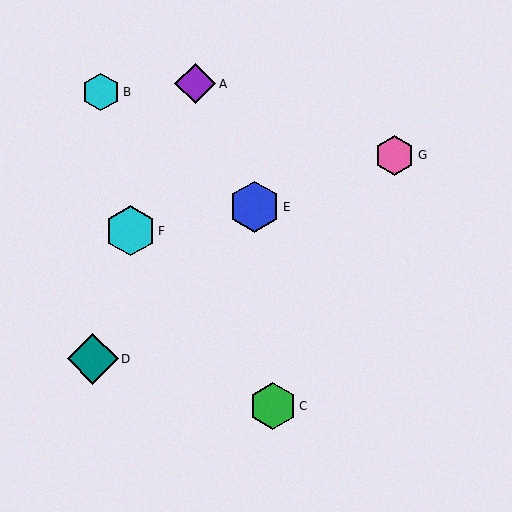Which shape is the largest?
The blue hexagon (labeled E) is the largest.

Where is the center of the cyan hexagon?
The center of the cyan hexagon is at (131, 231).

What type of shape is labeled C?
Shape C is a green hexagon.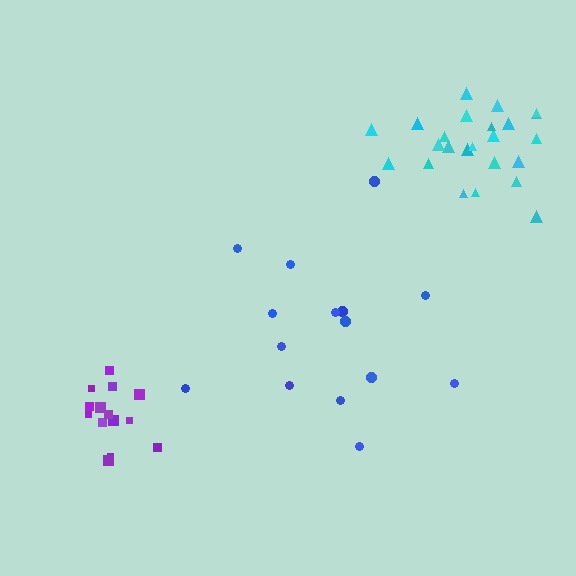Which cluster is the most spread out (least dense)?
Blue.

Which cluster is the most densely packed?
Purple.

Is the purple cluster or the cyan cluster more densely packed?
Purple.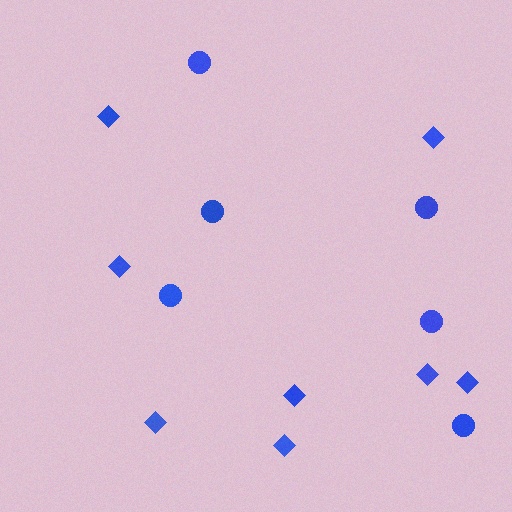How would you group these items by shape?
There are 2 groups: one group of diamonds (8) and one group of circles (6).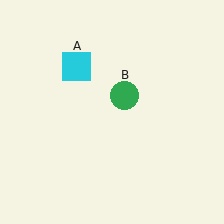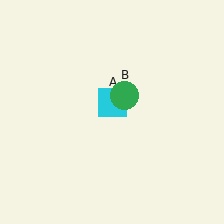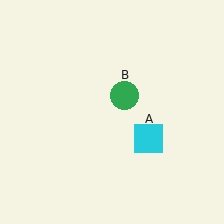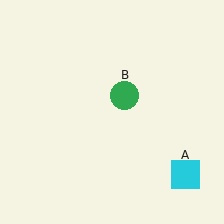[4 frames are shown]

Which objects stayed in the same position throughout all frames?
Green circle (object B) remained stationary.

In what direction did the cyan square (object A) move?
The cyan square (object A) moved down and to the right.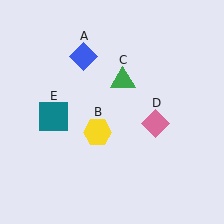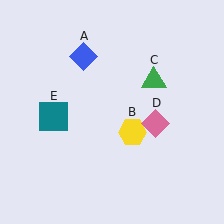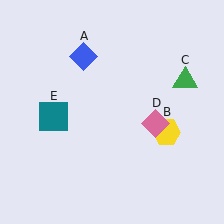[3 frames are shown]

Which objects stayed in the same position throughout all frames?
Blue diamond (object A) and pink diamond (object D) and teal square (object E) remained stationary.